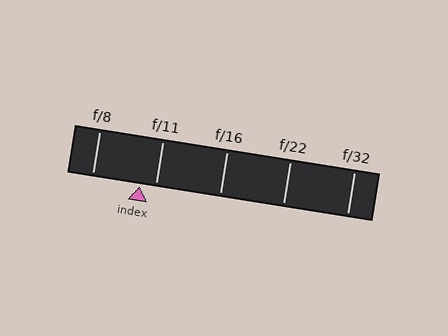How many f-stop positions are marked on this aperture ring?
There are 5 f-stop positions marked.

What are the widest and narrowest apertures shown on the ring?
The widest aperture shown is f/8 and the narrowest is f/32.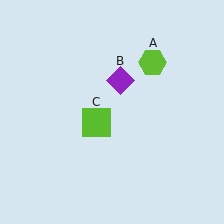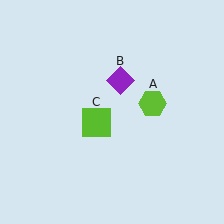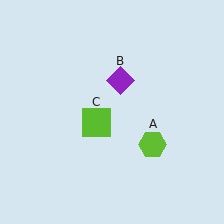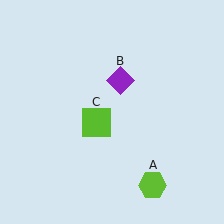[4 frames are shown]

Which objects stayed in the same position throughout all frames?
Purple diamond (object B) and lime square (object C) remained stationary.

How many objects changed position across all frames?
1 object changed position: lime hexagon (object A).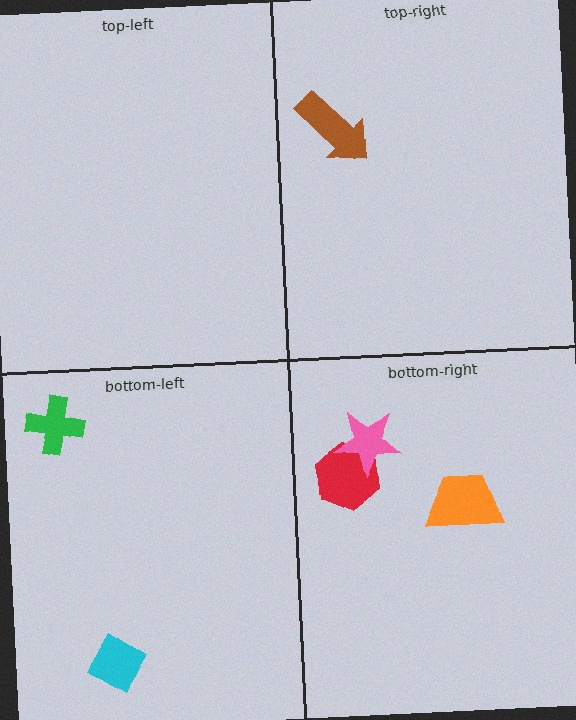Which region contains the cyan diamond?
The bottom-left region.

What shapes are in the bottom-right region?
The orange trapezoid, the red hexagon, the pink star.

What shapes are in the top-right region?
The brown arrow.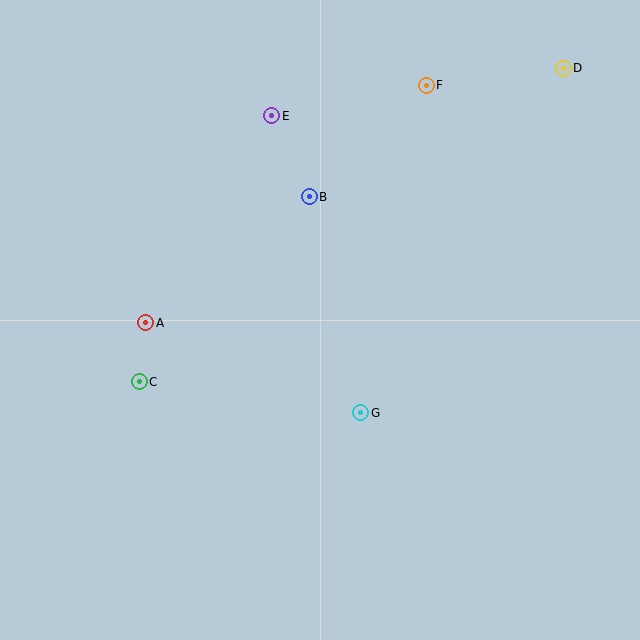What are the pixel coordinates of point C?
Point C is at (139, 382).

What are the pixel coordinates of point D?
Point D is at (563, 68).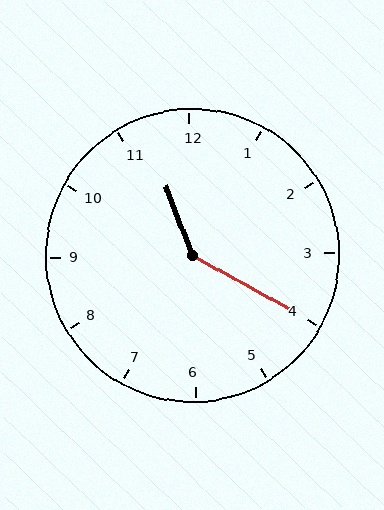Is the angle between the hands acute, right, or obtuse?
It is obtuse.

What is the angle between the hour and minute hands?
Approximately 140 degrees.